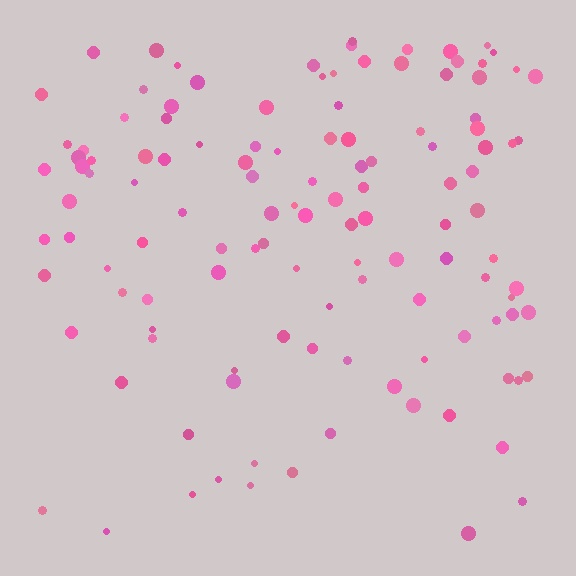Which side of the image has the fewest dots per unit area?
The bottom.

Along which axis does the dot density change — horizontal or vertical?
Vertical.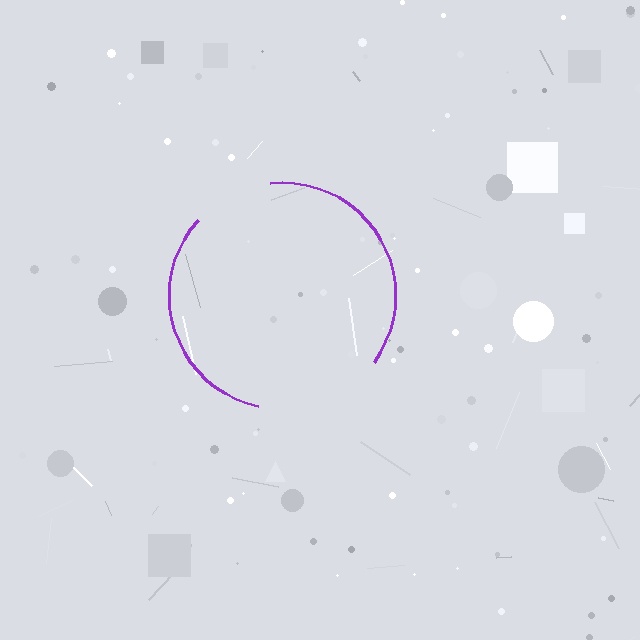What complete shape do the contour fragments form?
The contour fragments form a circle.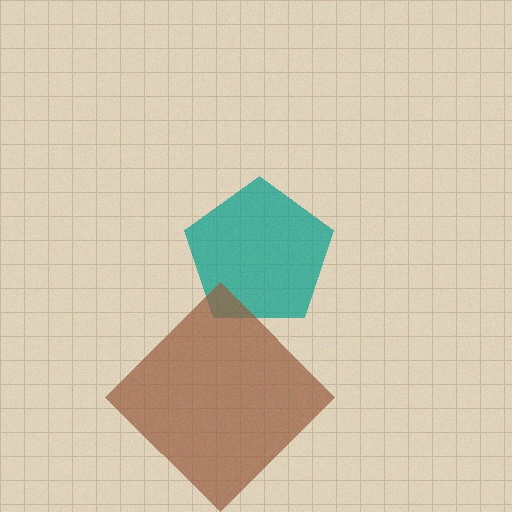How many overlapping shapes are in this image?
There are 2 overlapping shapes in the image.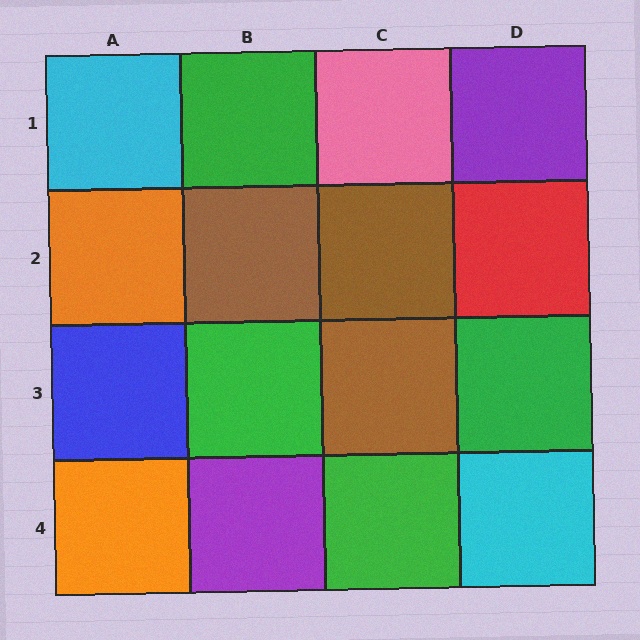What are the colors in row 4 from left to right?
Orange, purple, green, cyan.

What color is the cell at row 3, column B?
Green.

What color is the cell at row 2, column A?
Orange.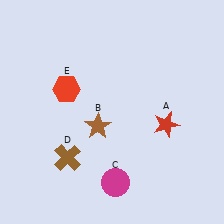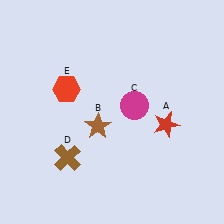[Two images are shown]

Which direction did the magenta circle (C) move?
The magenta circle (C) moved up.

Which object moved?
The magenta circle (C) moved up.